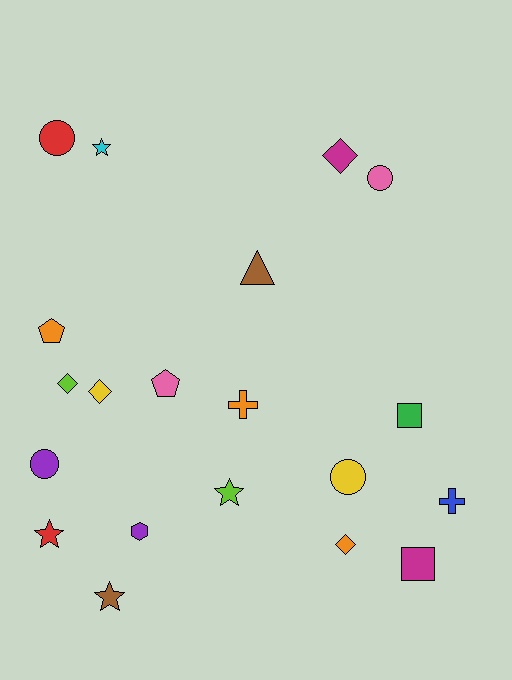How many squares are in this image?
There are 2 squares.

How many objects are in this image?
There are 20 objects.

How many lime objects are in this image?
There are 2 lime objects.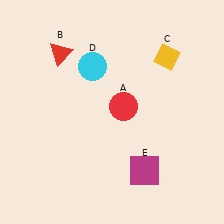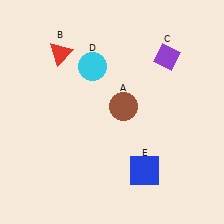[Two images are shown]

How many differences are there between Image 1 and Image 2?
There are 3 differences between the two images.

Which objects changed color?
A changed from red to brown. C changed from yellow to purple. E changed from magenta to blue.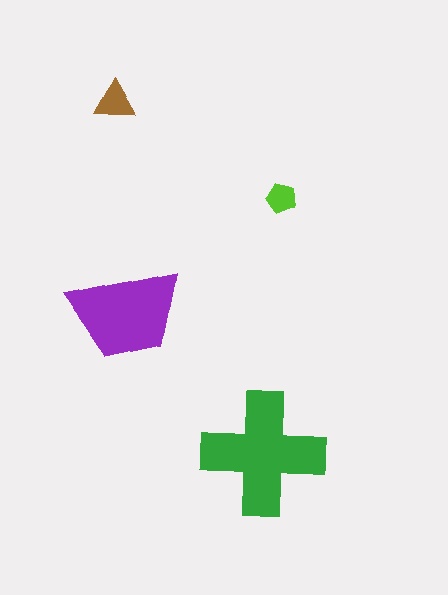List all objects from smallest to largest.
The lime pentagon, the brown triangle, the purple trapezoid, the green cross.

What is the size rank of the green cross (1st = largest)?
1st.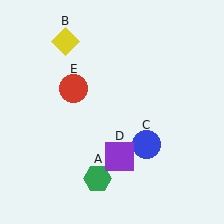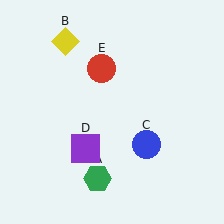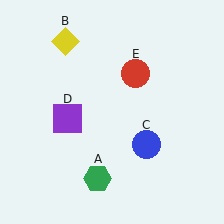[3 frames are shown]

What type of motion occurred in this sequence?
The purple square (object D), red circle (object E) rotated clockwise around the center of the scene.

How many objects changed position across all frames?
2 objects changed position: purple square (object D), red circle (object E).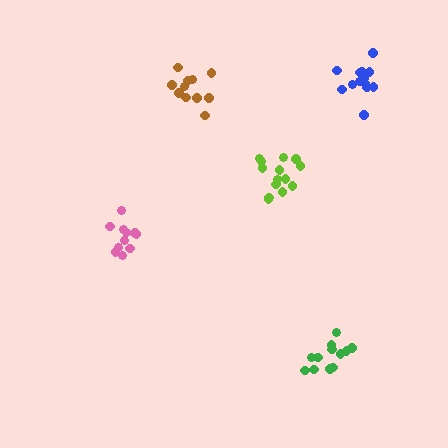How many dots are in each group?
Group 1: 11 dots, Group 2: 14 dots, Group 3: 11 dots, Group 4: 12 dots, Group 5: 13 dots (61 total).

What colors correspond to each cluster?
The clusters are colored: pink, lime, brown, green, blue.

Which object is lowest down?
The green cluster is bottommost.